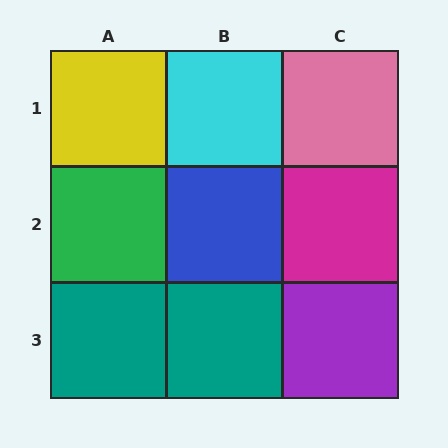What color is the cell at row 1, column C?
Pink.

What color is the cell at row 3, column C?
Purple.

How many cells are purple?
1 cell is purple.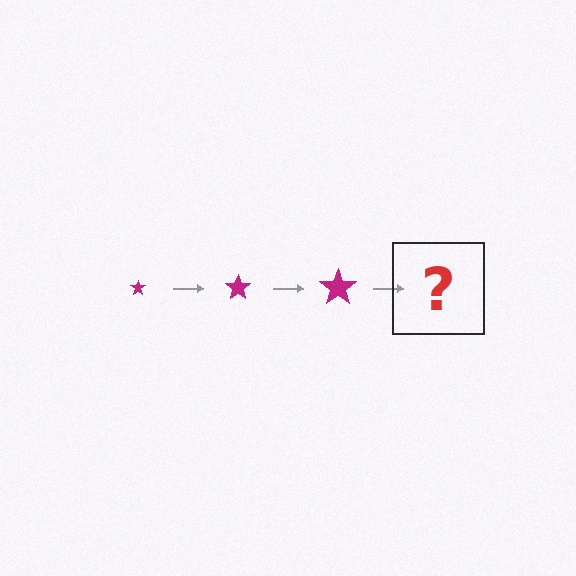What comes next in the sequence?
The next element should be a magenta star, larger than the previous one.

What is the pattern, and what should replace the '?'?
The pattern is that the star gets progressively larger each step. The '?' should be a magenta star, larger than the previous one.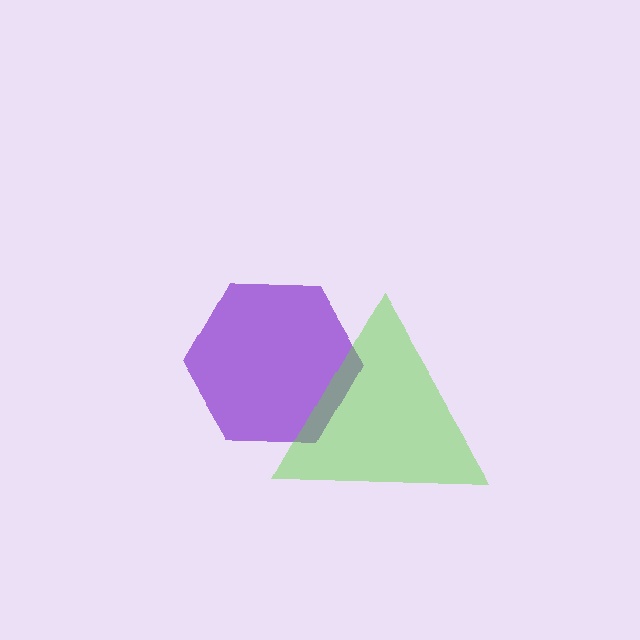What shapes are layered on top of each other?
The layered shapes are: a purple hexagon, a lime triangle.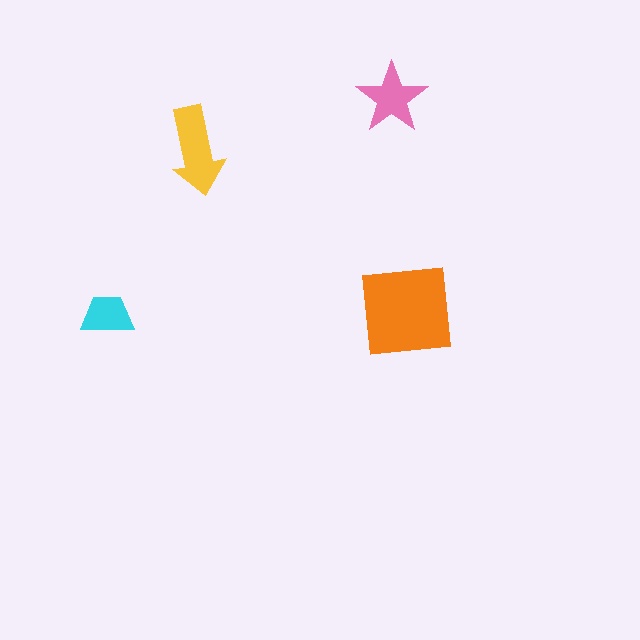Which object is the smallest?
The cyan trapezoid.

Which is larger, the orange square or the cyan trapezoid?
The orange square.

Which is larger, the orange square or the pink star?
The orange square.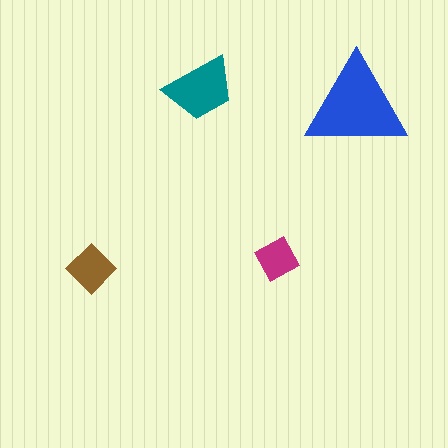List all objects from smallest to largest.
The magenta square, the brown diamond, the teal trapezoid, the blue triangle.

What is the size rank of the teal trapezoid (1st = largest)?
2nd.